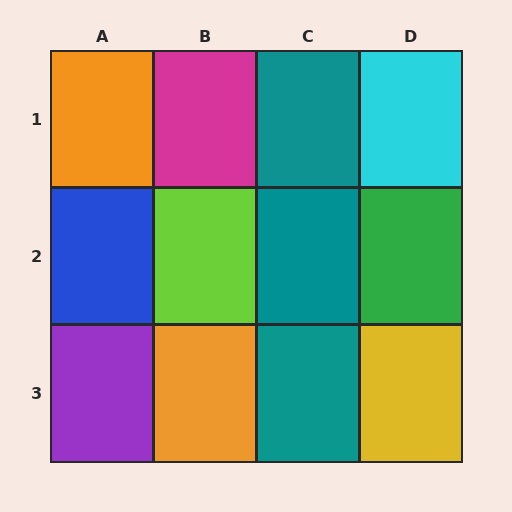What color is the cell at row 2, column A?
Blue.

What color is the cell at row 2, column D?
Green.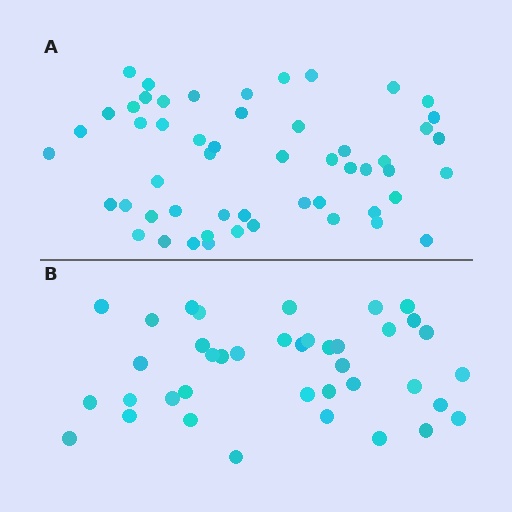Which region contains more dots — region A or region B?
Region A (the top region) has more dots.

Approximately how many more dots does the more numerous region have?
Region A has approximately 15 more dots than region B.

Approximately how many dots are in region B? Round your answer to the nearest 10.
About 40 dots. (The exact count is 39, which rounds to 40.)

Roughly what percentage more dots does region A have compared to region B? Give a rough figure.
About 35% more.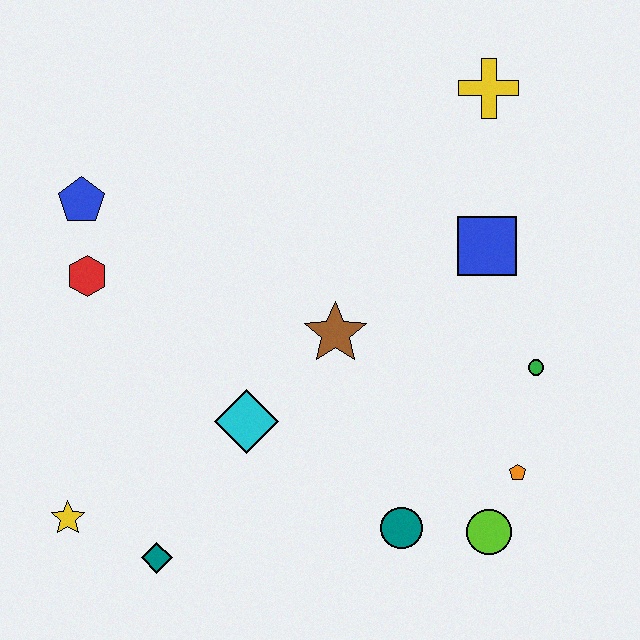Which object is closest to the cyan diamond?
The brown star is closest to the cyan diamond.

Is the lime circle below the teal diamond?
No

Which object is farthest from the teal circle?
The blue pentagon is farthest from the teal circle.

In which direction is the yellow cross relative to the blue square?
The yellow cross is above the blue square.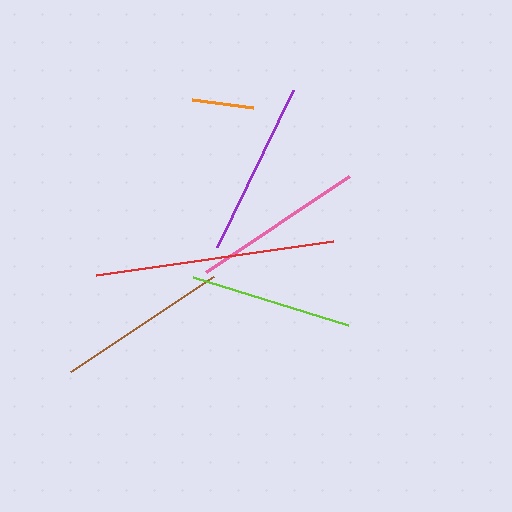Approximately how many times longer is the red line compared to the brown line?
The red line is approximately 1.4 times the length of the brown line.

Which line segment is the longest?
The red line is the longest at approximately 240 pixels.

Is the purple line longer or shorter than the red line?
The red line is longer than the purple line.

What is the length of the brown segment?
The brown segment is approximately 172 pixels long.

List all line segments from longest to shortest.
From longest to shortest: red, purple, pink, brown, lime, orange.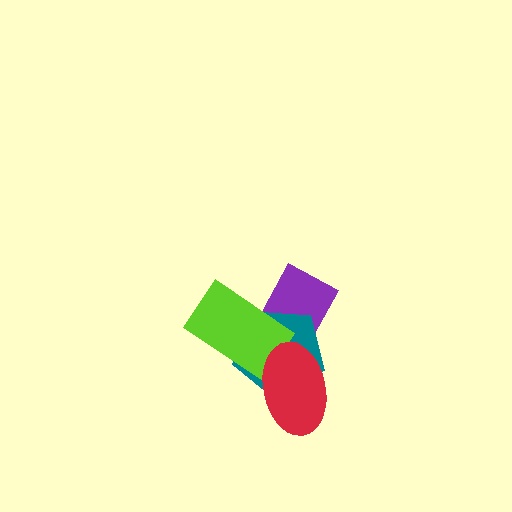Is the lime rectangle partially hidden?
Yes, it is partially covered by another shape.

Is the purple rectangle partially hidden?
Yes, it is partially covered by another shape.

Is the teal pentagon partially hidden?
Yes, it is partially covered by another shape.